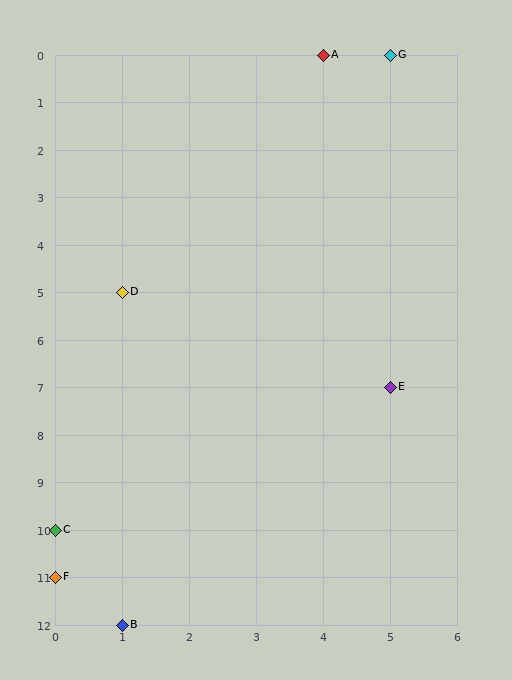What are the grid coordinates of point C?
Point C is at grid coordinates (0, 10).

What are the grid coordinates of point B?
Point B is at grid coordinates (1, 12).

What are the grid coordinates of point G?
Point G is at grid coordinates (5, 0).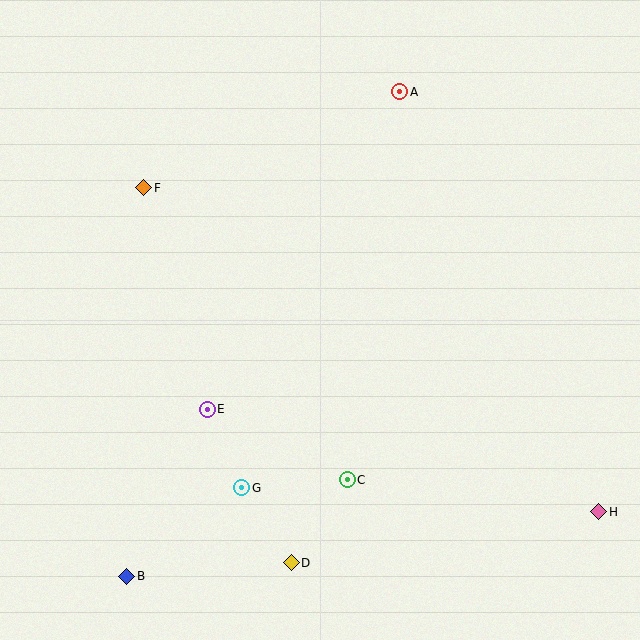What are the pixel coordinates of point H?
Point H is at (599, 512).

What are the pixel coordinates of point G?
Point G is at (242, 488).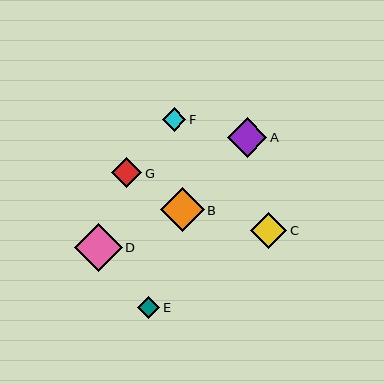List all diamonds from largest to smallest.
From largest to smallest: D, B, A, C, G, F, E.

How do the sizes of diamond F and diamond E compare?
Diamond F and diamond E are approximately the same size.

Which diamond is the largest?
Diamond D is the largest with a size of approximately 47 pixels.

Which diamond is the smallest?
Diamond E is the smallest with a size of approximately 22 pixels.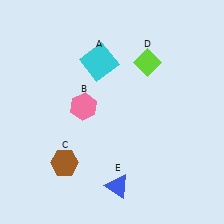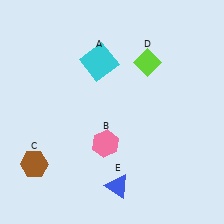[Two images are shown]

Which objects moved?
The objects that moved are: the pink hexagon (B), the brown hexagon (C).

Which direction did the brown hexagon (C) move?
The brown hexagon (C) moved left.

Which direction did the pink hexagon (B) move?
The pink hexagon (B) moved down.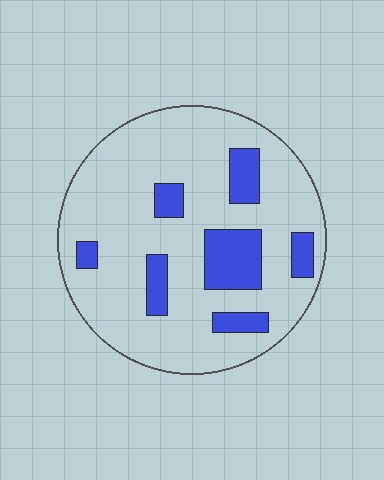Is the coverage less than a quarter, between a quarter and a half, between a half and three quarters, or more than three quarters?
Less than a quarter.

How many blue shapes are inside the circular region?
7.